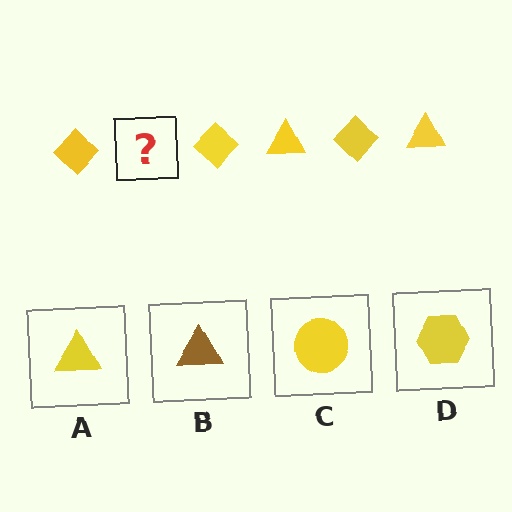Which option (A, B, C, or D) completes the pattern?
A.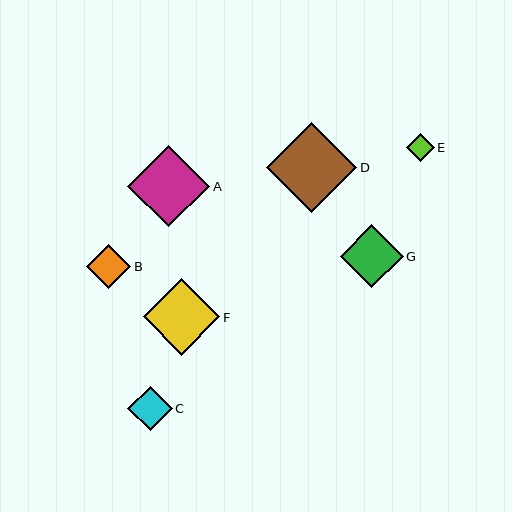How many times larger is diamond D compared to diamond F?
Diamond D is approximately 1.2 times the size of diamond F.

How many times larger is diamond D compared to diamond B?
Diamond D is approximately 2.1 times the size of diamond B.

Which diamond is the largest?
Diamond D is the largest with a size of approximately 90 pixels.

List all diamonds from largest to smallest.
From largest to smallest: D, A, F, G, C, B, E.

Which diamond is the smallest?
Diamond E is the smallest with a size of approximately 28 pixels.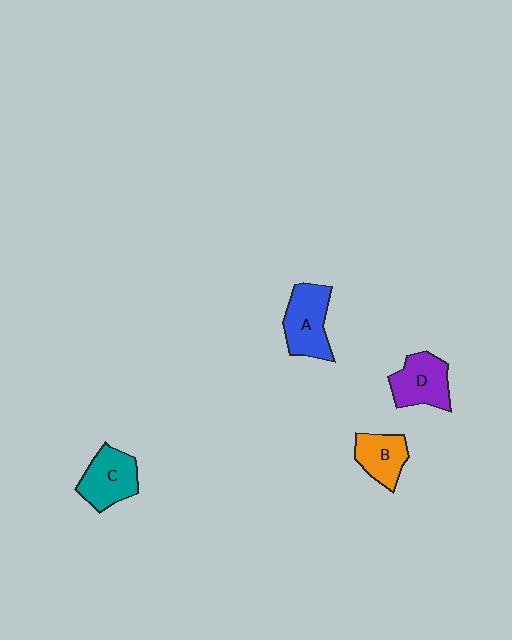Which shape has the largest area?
Shape A (blue).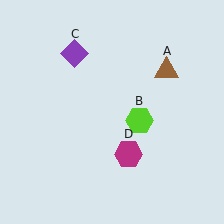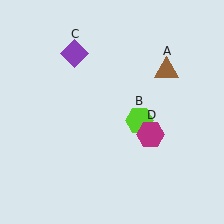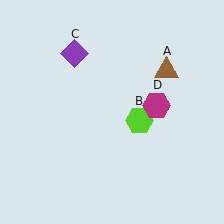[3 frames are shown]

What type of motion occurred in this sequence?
The magenta hexagon (object D) rotated counterclockwise around the center of the scene.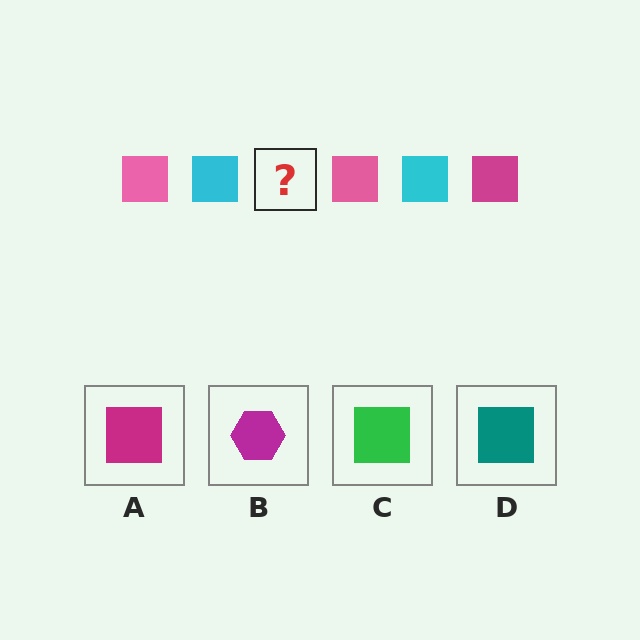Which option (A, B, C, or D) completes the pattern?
A.